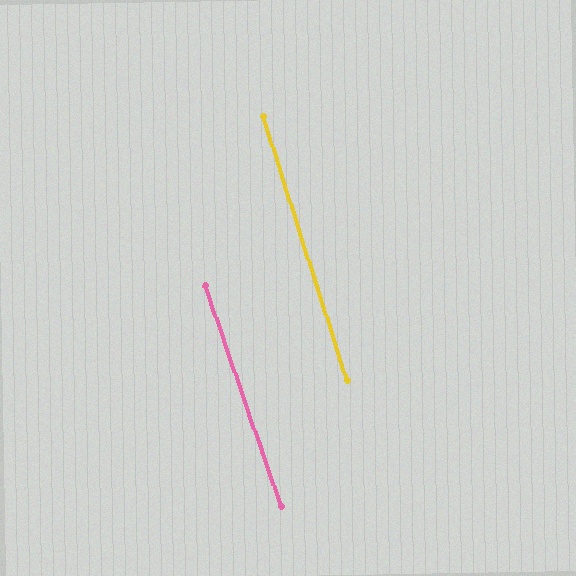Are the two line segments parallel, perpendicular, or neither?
Parallel — their directions differ by only 1.2°.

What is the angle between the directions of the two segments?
Approximately 1 degree.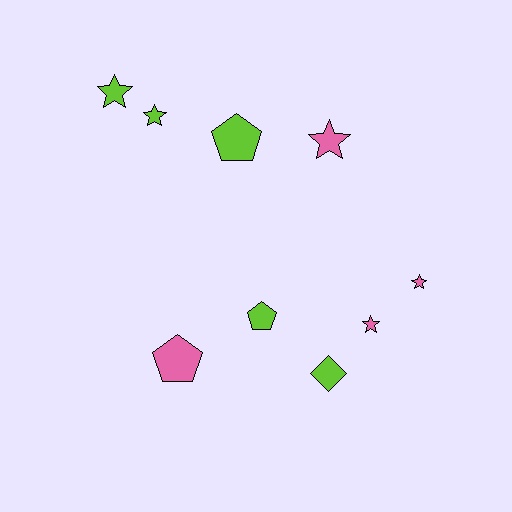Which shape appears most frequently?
Star, with 5 objects.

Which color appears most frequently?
Lime, with 5 objects.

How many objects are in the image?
There are 9 objects.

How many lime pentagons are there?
There are 2 lime pentagons.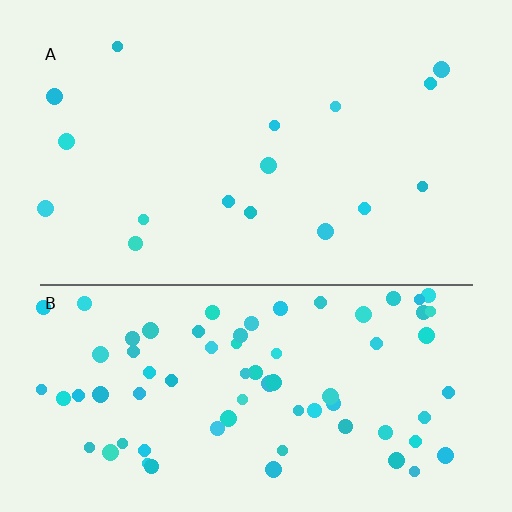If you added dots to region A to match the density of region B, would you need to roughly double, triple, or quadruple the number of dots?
Approximately quadruple.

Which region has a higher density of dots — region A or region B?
B (the bottom).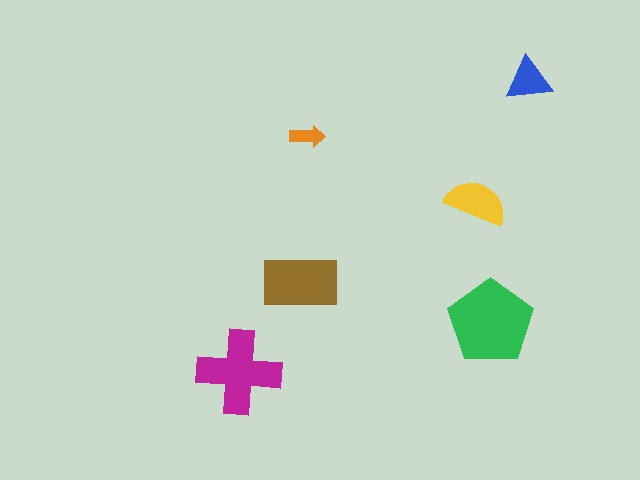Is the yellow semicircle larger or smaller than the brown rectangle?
Smaller.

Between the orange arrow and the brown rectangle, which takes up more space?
The brown rectangle.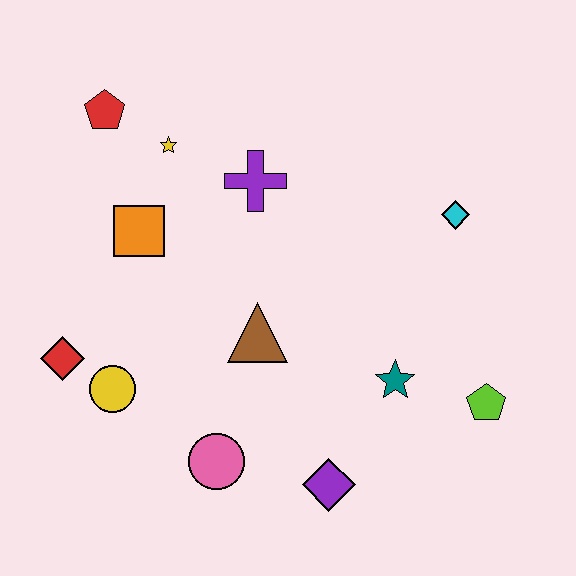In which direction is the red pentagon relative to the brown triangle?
The red pentagon is above the brown triangle.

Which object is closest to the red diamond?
The yellow circle is closest to the red diamond.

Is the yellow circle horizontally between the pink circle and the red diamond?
Yes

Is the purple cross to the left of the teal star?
Yes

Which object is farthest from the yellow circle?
The cyan diamond is farthest from the yellow circle.